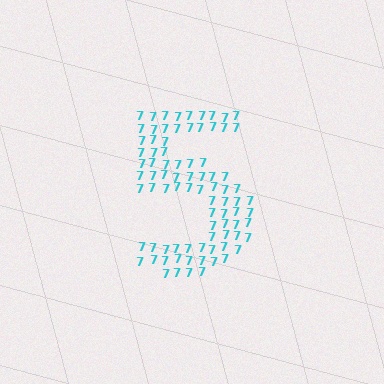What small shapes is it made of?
It is made of small digit 7's.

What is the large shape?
The large shape is the digit 5.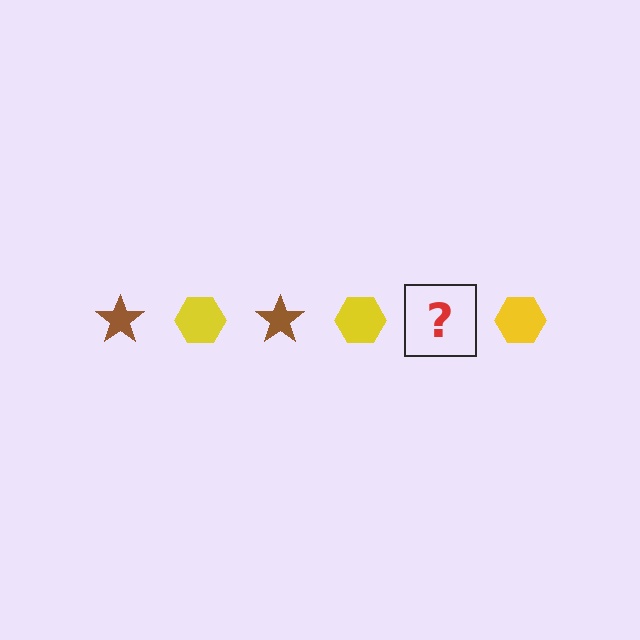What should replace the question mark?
The question mark should be replaced with a brown star.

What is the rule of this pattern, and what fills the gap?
The rule is that the pattern alternates between brown star and yellow hexagon. The gap should be filled with a brown star.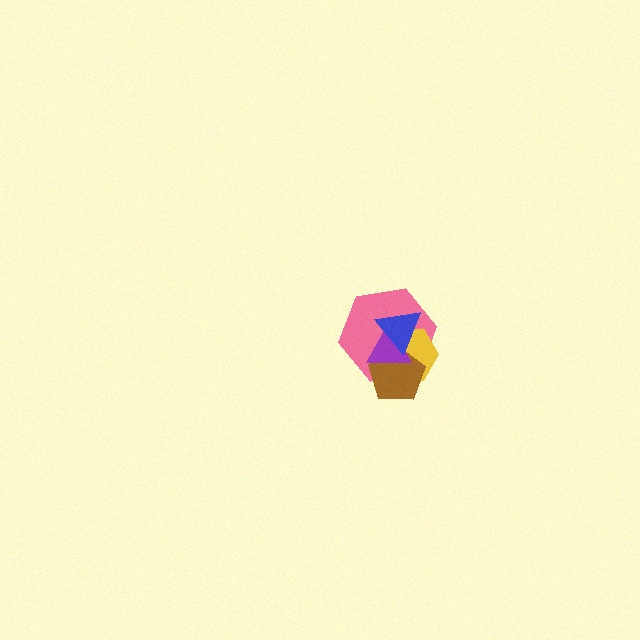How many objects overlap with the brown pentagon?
4 objects overlap with the brown pentagon.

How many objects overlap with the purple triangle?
4 objects overlap with the purple triangle.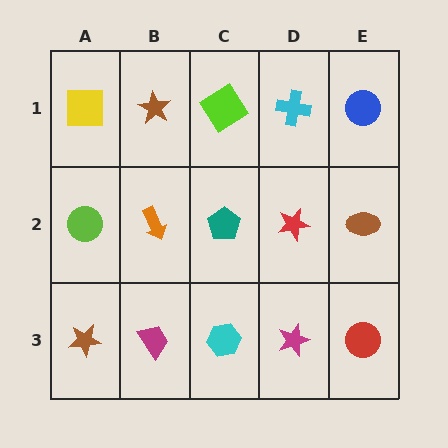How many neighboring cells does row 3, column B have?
3.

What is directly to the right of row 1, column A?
A brown star.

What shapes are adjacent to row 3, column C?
A teal pentagon (row 2, column C), a magenta trapezoid (row 3, column B), a magenta star (row 3, column D).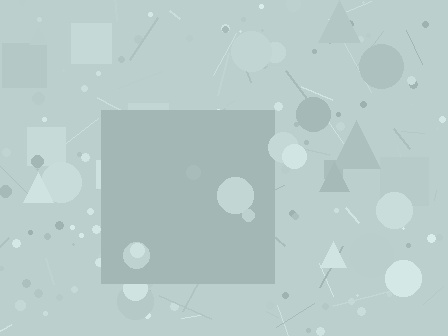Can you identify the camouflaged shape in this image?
The camouflaged shape is a square.